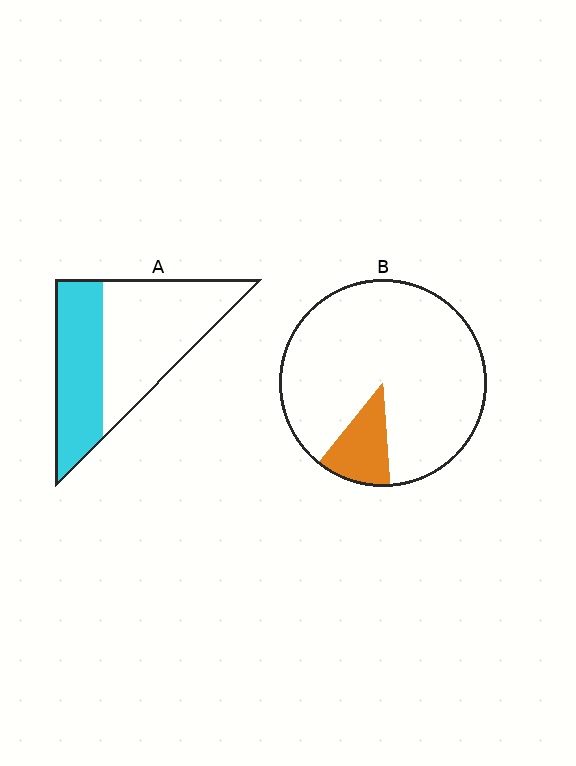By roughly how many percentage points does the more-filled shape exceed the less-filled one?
By roughly 30 percentage points (A over B).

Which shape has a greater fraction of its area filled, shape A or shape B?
Shape A.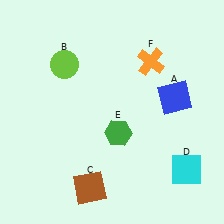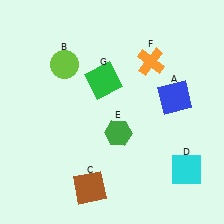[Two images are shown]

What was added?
A green square (G) was added in Image 2.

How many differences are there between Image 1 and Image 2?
There is 1 difference between the two images.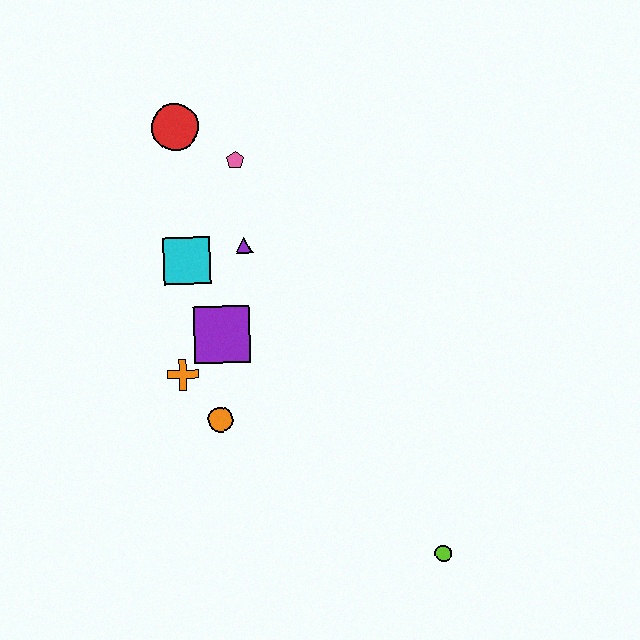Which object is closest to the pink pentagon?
The red circle is closest to the pink pentagon.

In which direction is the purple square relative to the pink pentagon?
The purple square is below the pink pentagon.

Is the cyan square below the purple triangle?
Yes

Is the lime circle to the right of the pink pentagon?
Yes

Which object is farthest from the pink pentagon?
The lime circle is farthest from the pink pentagon.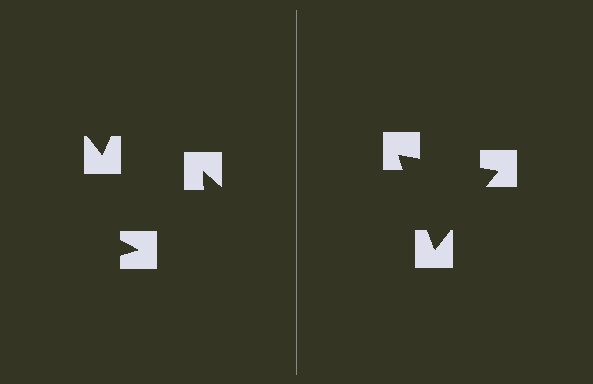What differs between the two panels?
The notched squares are positioned identically on both sides; only the wedge orientations differ. On the right they align to a triangle; on the left they are misaligned.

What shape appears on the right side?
An illusory triangle.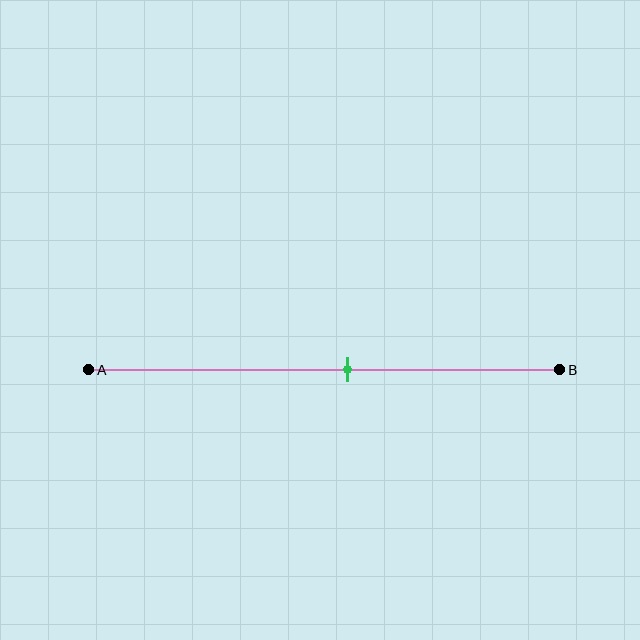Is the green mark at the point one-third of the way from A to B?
No, the mark is at about 55% from A, not at the 33% one-third point.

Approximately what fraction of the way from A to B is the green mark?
The green mark is approximately 55% of the way from A to B.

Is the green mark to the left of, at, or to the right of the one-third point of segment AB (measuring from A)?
The green mark is to the right of the one-third point of segment AB.